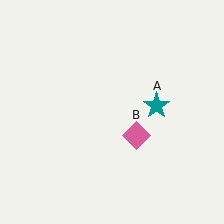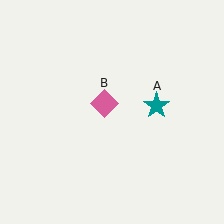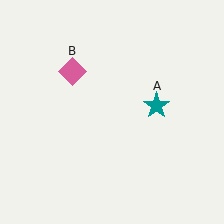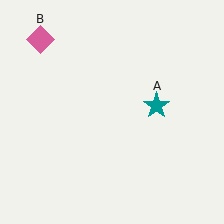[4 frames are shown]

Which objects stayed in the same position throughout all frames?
Teal star (object A) remained stationary.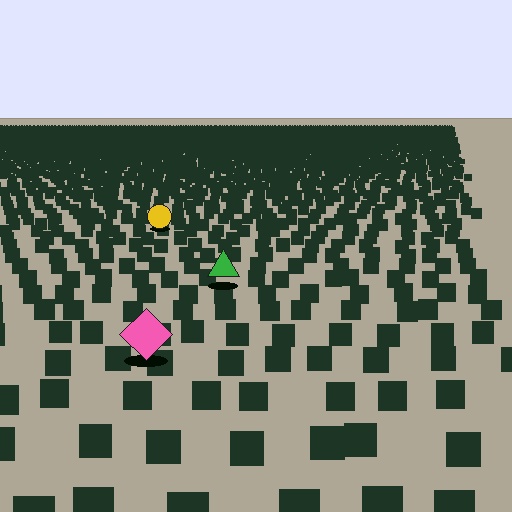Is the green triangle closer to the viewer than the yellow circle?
Yes. The green triangle is closer — you can tell from the texture gradient: the ground texture is coarser near it.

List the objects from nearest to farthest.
From nearest to farthest: the pink diamond, the green triangle, the yellow circle.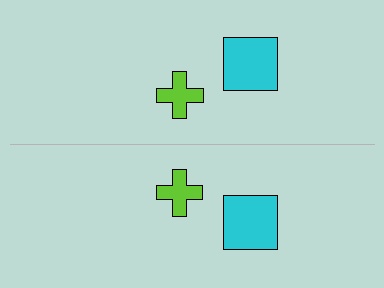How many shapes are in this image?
There are 4 shapes in this image.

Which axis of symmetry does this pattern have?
The pattern has a horizontal axis of symmetry running through the center of the image.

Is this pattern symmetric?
Yes, this pattern has bilateral (reflection) symmetry.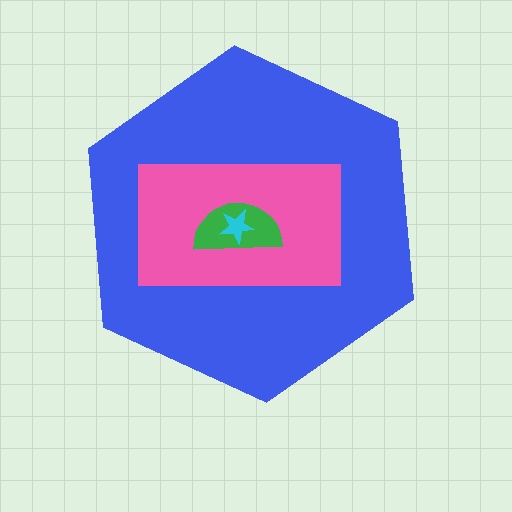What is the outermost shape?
The blue hexagon.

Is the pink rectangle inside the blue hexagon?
Yes.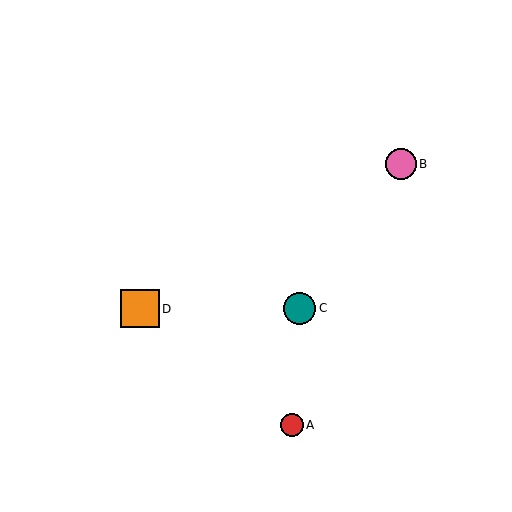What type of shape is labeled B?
Shape B is a pink circle.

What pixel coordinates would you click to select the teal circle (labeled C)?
Click at (300, 308) to select the teal circle C.